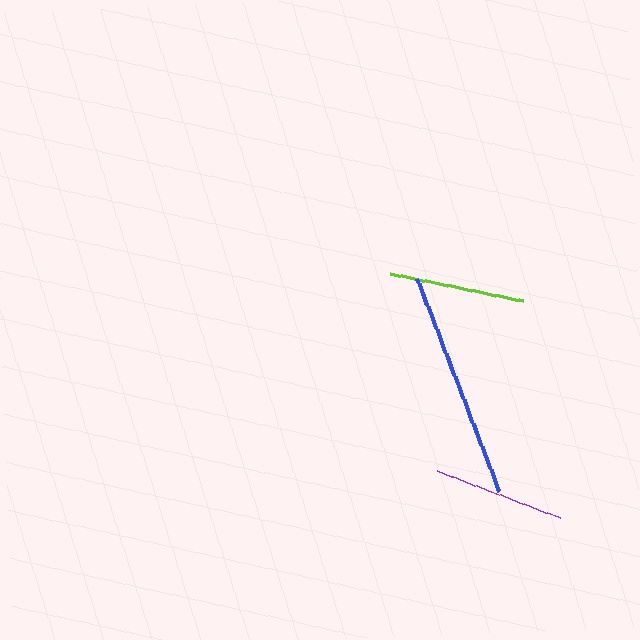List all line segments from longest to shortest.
From longest to shortest: blue, lime, purple.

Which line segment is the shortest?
The purple line is the shortest at approximately 132 pixels.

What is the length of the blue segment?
The blue segment is approximately 228 pixels long.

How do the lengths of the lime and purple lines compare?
The lime and purple lines are approximately the same length.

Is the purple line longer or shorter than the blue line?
The blue line is longer than the purple line.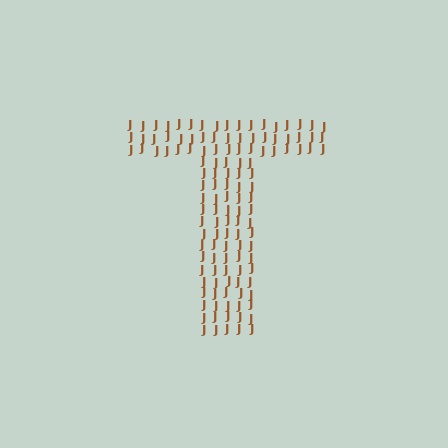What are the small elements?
The small elements are letter J's.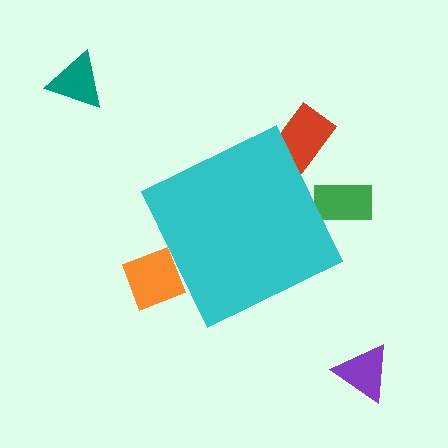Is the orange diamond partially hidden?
Yes, the orange diamond is partially hidden behind the cyan diamond.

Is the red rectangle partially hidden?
Yes, the red rectangle is partially hidden behind the cyan diamond.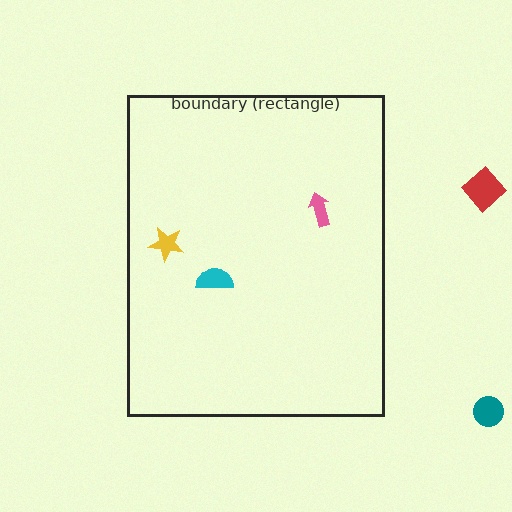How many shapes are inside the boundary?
3 inside, 2 outside.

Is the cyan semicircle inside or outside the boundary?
Inside.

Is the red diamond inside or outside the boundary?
Outside.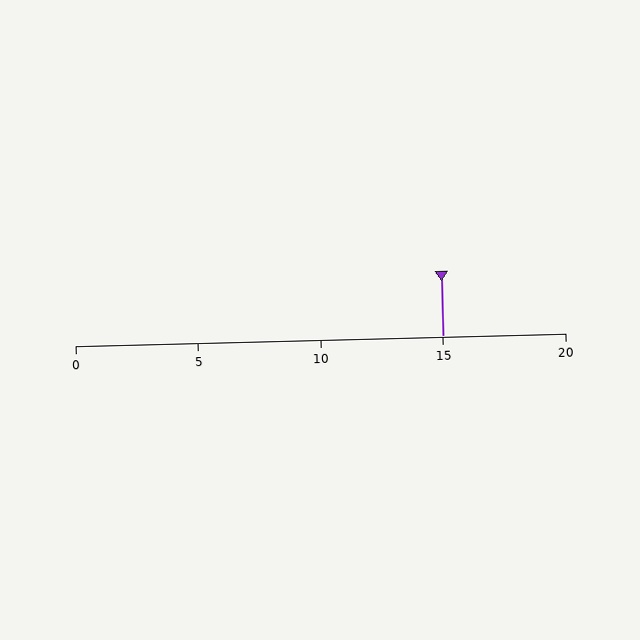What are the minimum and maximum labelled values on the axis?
The axis runs from 0 to 20.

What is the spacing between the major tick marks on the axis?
The major ticks are spaced 5 apart.